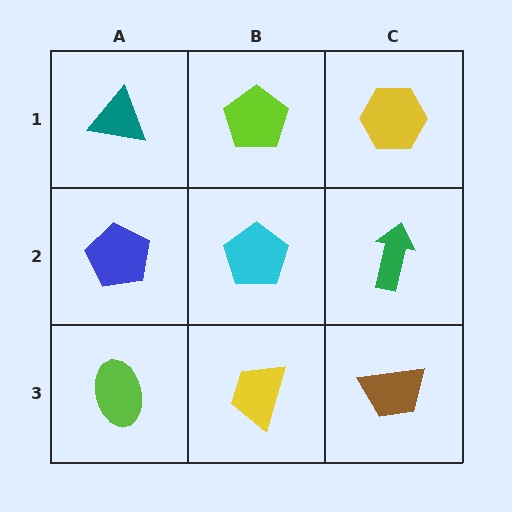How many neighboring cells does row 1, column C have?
2.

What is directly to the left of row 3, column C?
A yellow trapezoid.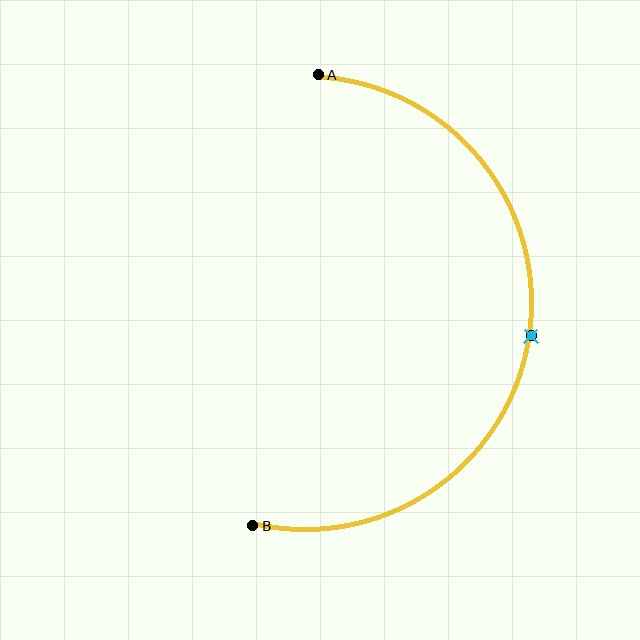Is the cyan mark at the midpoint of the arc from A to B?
Yes. The cyan mark lies on the arc at equal arc-length from both A and B — it is the arc midpoint.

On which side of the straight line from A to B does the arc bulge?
The arc bulges to the right of the straight line connecting A and B.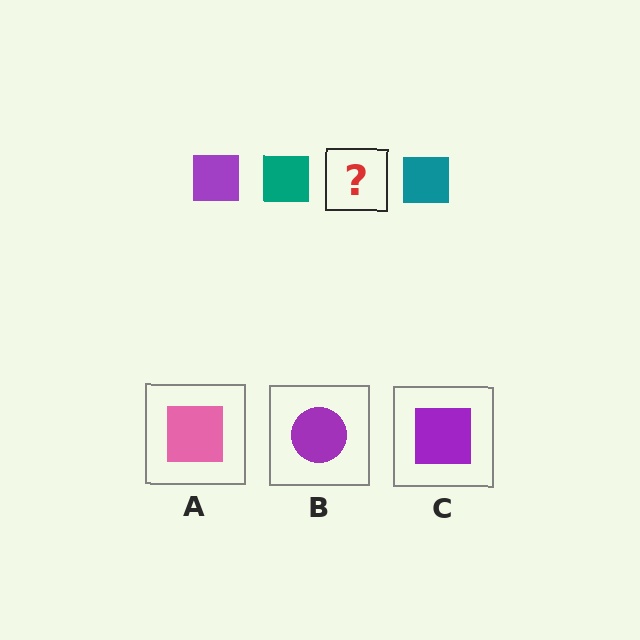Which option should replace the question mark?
Option C.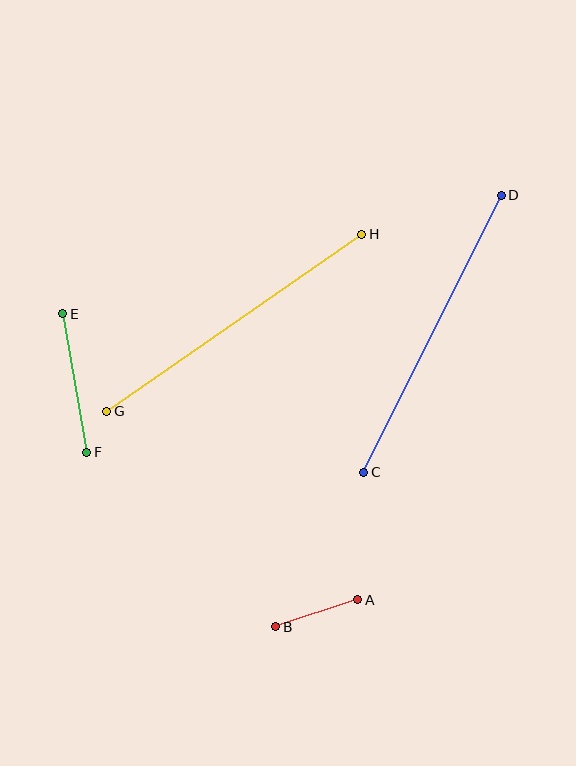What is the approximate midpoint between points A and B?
The midpoint is at approximately (317, 613) pixels.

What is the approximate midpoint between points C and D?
The midpoint is at approximately (432, 334) pixels.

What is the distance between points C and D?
The distance is approximately 309 pixels.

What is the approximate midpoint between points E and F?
The midpoint is at approximately (75, 383) pixels.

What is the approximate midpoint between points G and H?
The midpoint is at approximately (234, 323) pixels.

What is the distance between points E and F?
The distance is approximately 141 pixels.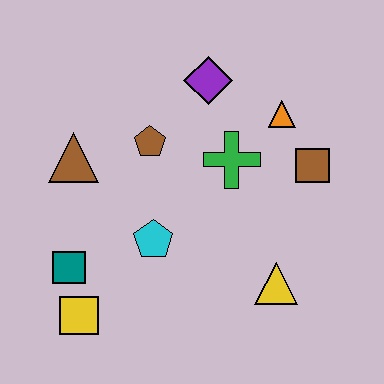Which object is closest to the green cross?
The orange triangle is closest to the green cross.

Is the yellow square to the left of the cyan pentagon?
Yes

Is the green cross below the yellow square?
No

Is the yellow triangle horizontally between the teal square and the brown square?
Yes